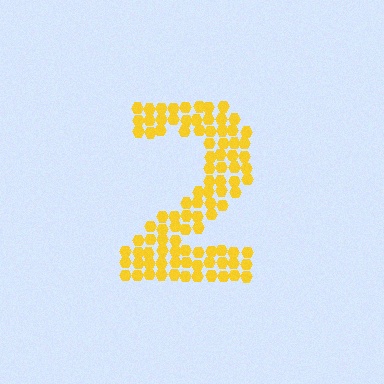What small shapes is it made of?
It is made of small hexagons.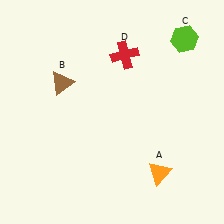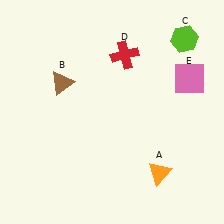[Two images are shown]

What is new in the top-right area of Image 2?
A pink square (E) was added in the top-right area of Image 2.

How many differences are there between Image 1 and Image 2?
There is 1 difference between the two images.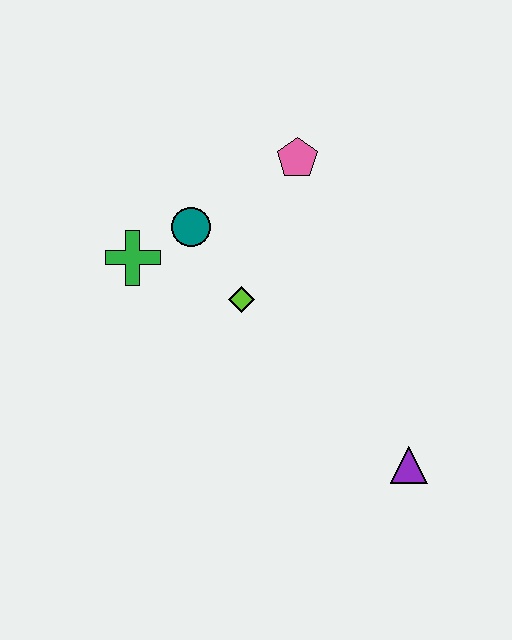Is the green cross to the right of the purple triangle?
No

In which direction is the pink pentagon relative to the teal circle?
The pink pentagon is to the right of the teal circle.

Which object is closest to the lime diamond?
The teal circle is closest to the lime diamond.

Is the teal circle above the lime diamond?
Yes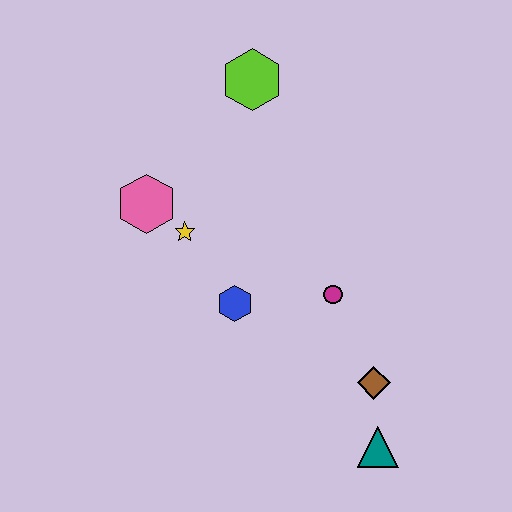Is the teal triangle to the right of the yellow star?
Yes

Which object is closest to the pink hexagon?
The yellow star is closest to the pink hexagon.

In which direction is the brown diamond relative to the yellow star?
The brown diamond is to the right of the yellow star.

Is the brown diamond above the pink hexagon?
No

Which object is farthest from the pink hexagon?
The teal triangle is farthest from the pink hexagon.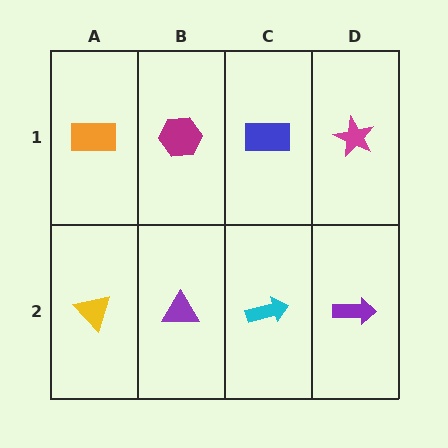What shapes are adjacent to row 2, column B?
A magenta hexagon (row 1, column B), a yellow triangle (row 2, column A), a cyan arrow (row 2, column C).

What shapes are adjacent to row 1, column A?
A yellow triangle (row 2, column A), a magenta hexagon (row 1, column B).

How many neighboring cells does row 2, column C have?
3.